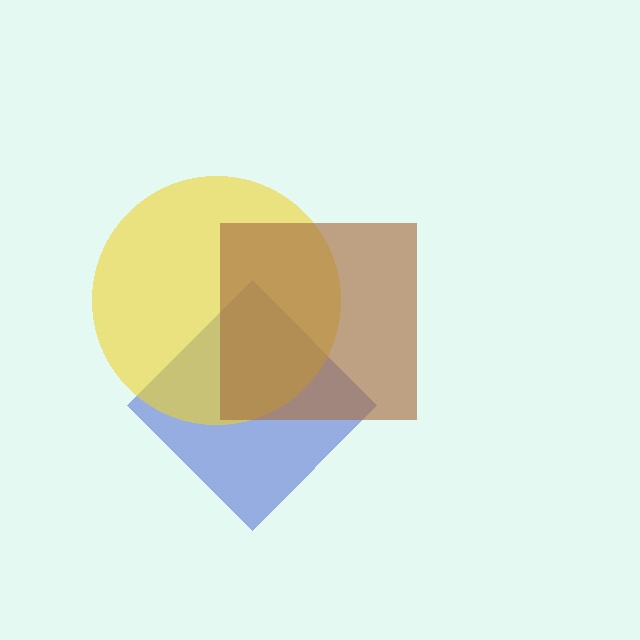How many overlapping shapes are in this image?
There are 3 overlapping shapes in the image.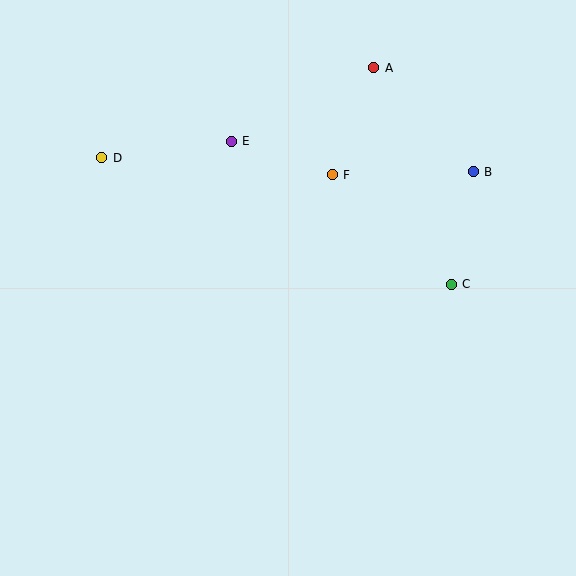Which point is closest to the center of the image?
Point F at (332, 175) is closest to the center.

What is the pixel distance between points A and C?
The distance between A and C is 230 pixels.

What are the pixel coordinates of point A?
Point A is at (374, 68).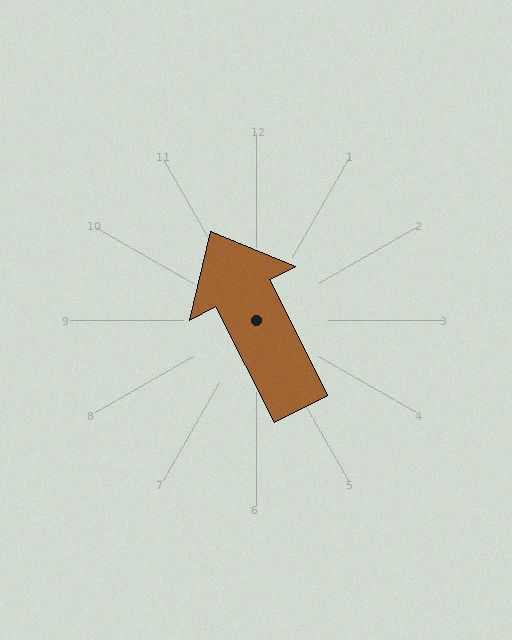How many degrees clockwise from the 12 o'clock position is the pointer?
Approximately 333 degrees.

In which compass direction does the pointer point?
Northwest.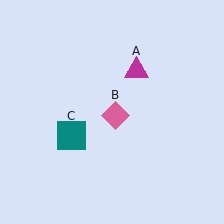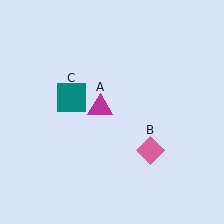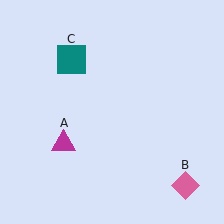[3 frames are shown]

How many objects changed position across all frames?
3 objects changed position: magenta triangle (object A), pink diamond (object B), teal square (object C).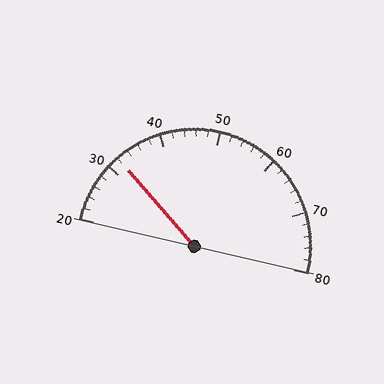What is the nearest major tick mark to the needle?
The nearest major tick mark is 30.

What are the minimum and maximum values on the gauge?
The gauge ranges from 20 to 80.